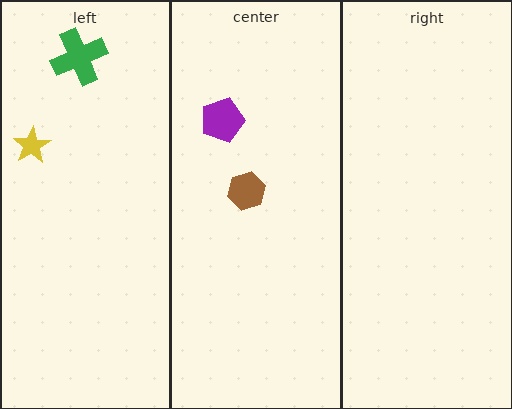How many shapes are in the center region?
2.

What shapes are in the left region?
The green cross, the yellow star.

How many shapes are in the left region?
2.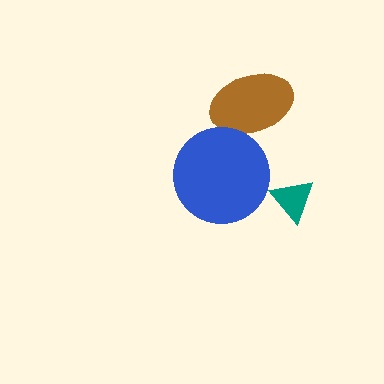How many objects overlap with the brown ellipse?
1 object overlaps with the brown ellipse.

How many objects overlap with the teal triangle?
0 objects overlap with the teal triangle.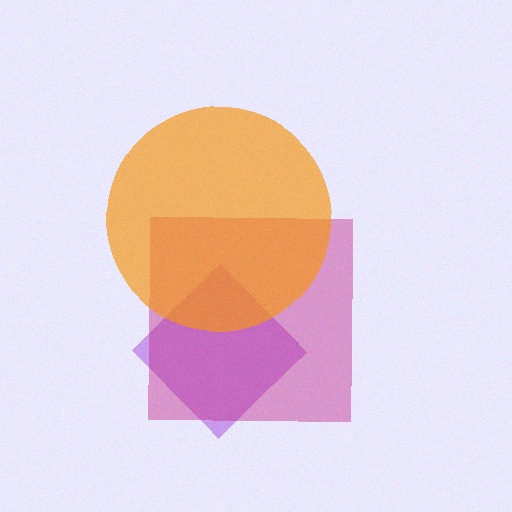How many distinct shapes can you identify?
There are 3 distinct shapes: a purple diamond, a magenta square, an orange circle.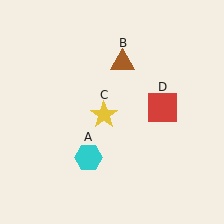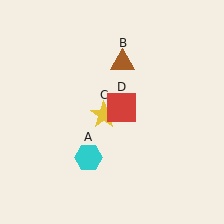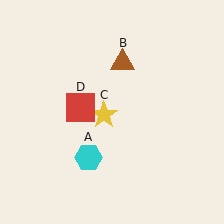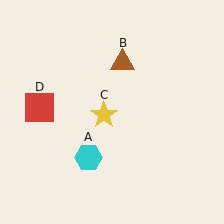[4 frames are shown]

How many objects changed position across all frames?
1 object changed position: red square (object D).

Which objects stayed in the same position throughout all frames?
Cyan hexagon (object A) and brown triangle (object B) and yellow star (object C) remained stationary.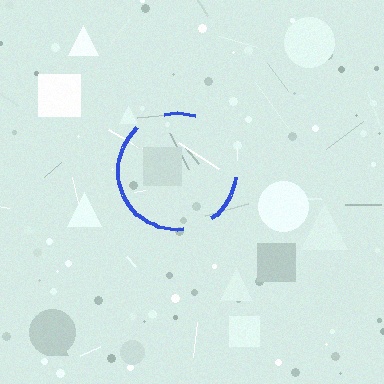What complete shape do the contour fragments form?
The contour fragments form a circle.